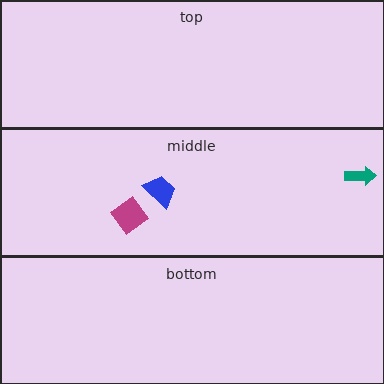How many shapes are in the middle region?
3.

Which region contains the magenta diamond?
The middle region.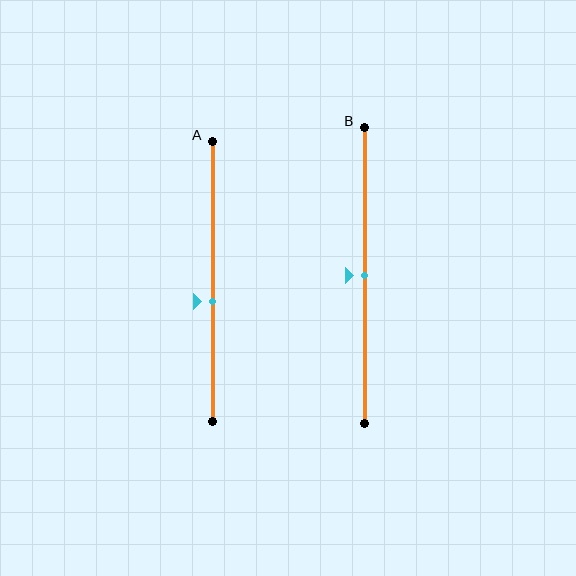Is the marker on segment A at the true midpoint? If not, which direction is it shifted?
No, the marker on segment A is shifted downward by about 7% of the segment length.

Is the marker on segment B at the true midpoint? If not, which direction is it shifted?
Yes, the marker on segment B is at the true midpoint.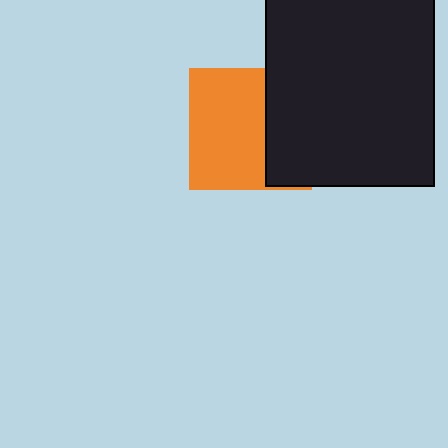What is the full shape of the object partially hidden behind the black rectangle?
The partially hidden object is an orange square.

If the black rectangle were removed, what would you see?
You would see the complete orange square.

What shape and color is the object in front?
The object in front is a black rectangle.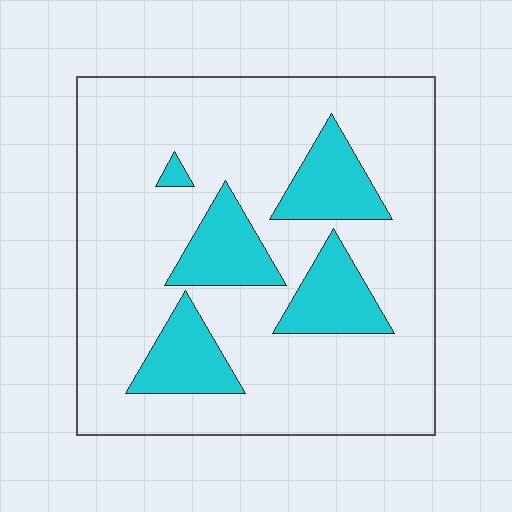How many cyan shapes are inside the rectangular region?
5.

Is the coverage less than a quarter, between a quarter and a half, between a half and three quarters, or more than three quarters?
Less than a quarter.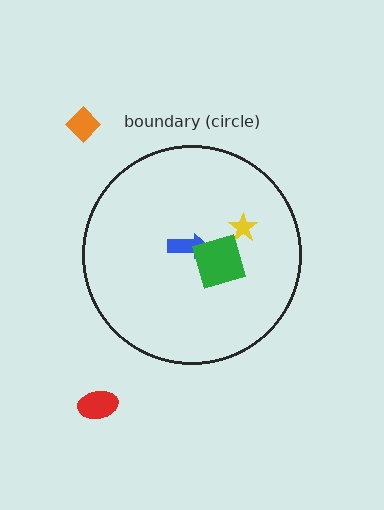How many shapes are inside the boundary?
3 inside, 2 outside.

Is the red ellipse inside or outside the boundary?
Outside.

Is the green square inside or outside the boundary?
Inside.